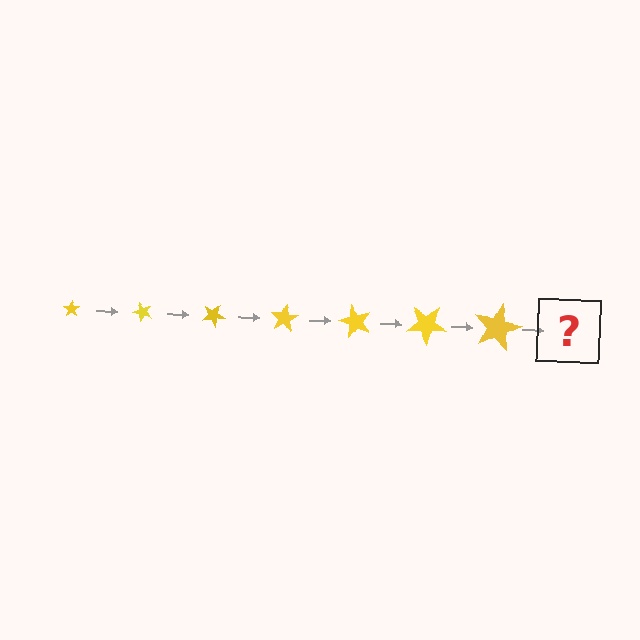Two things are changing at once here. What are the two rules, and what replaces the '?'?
The two rules are that the star grows larger each step and it rotates 50 degrees each step. The '?' should be a star, larger than the previous one and rotated 350 degrees from the start.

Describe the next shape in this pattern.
It should be a star, larger than the previous one and rotated 350 degrees from the start.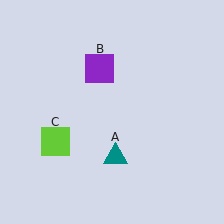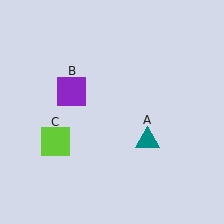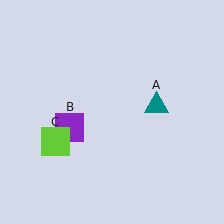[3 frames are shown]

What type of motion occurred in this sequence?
The teal triangle (object A), purple square (object B) rotated counterclockwise around the center of the scene.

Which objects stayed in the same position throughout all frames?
Lime square (object C) remained stationary.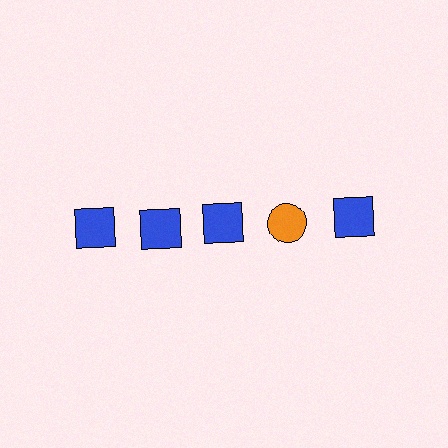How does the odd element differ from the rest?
It differs in both color (orange instead of blue) and shape (circle instead of square).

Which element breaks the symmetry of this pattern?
The orange circle in the top row, second from right column breaks the symmetry. All other shapes are blue squares.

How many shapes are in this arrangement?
There are 5 shapes arranged in a grid pattern.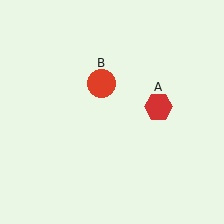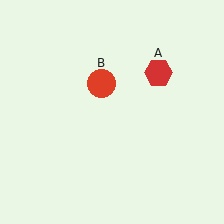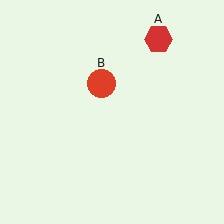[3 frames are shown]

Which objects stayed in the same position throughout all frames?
Red circle (object B) remained stationary.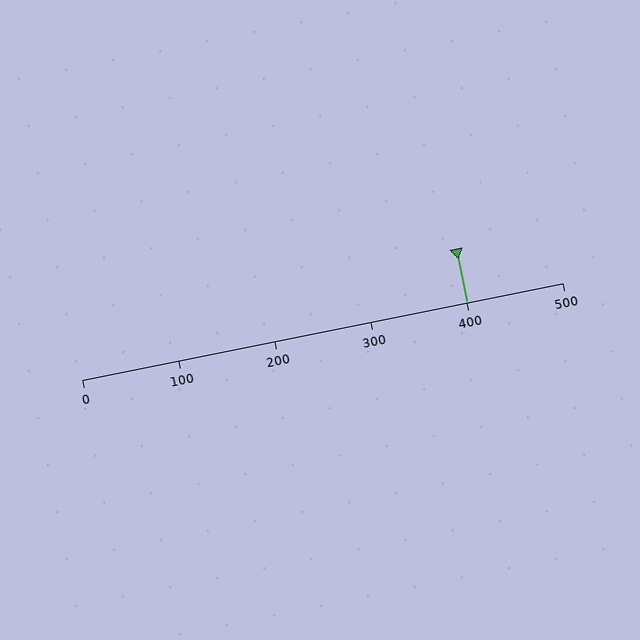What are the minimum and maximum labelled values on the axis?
The axis runs from 0 to 500.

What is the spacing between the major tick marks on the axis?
The major ticks are spaced 100 apart.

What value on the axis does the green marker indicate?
The marker indicates approximately 400.